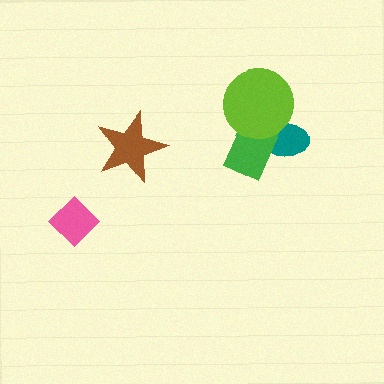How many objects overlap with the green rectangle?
2 objects overlap with the green rectangle.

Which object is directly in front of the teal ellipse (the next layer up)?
The green rectangle is directly in front of the teal ellipse.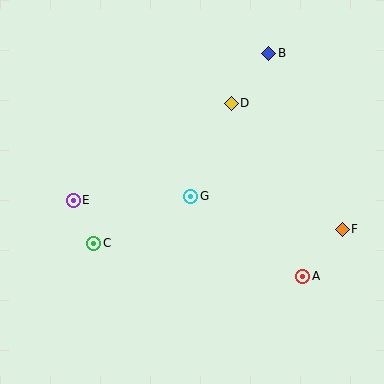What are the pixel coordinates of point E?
Point E is at (73, 200).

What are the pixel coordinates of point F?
Point F is at (342, 229).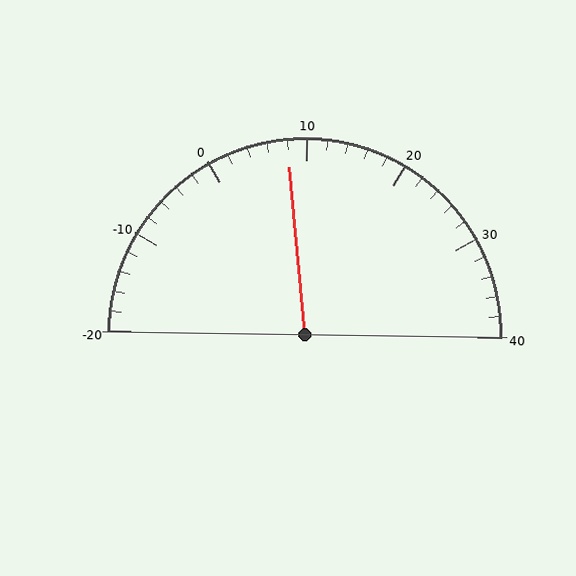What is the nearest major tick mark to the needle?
The nearest major tick mark is 10.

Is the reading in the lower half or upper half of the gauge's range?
The reading is in the lower half of the range (-20 to 40).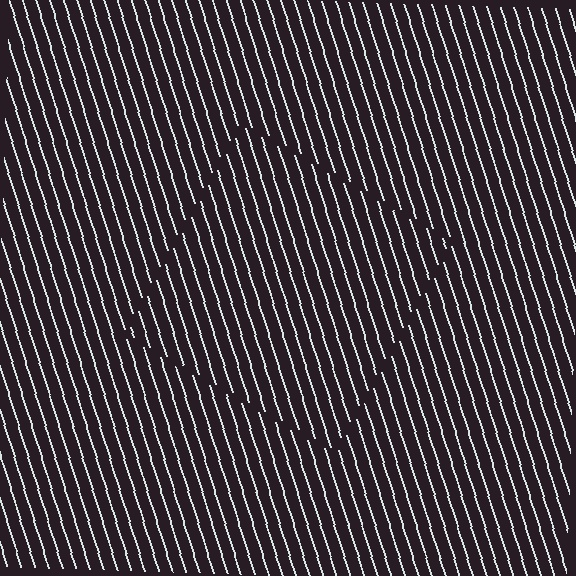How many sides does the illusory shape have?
4 sides — the line-ends trace a square.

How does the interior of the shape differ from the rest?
The interior of the shape contains the same grating, shifted by half a period — the contour is defined by the phase discontinuity where line-ends from the inner and outer gratings abut.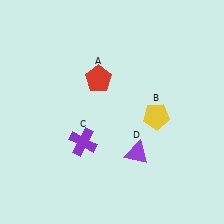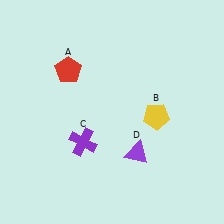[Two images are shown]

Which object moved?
The red pentagon (A) moved left.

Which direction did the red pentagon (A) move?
The red pentagon (A) moved left.